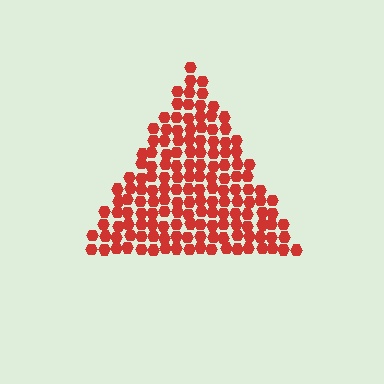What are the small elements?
The small elements are hexagons.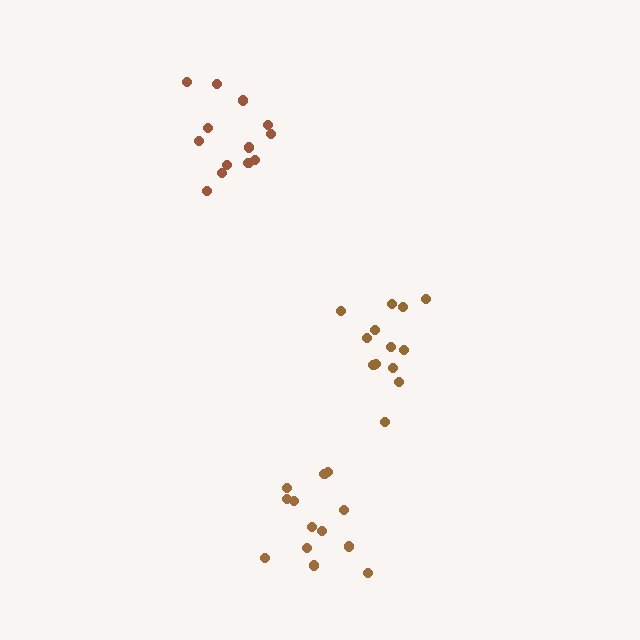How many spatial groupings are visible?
There are 3 spatial groupings.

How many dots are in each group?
Group 1: 13 dots, Group 2: 13 dots, Group 3: 13 dots (39 total).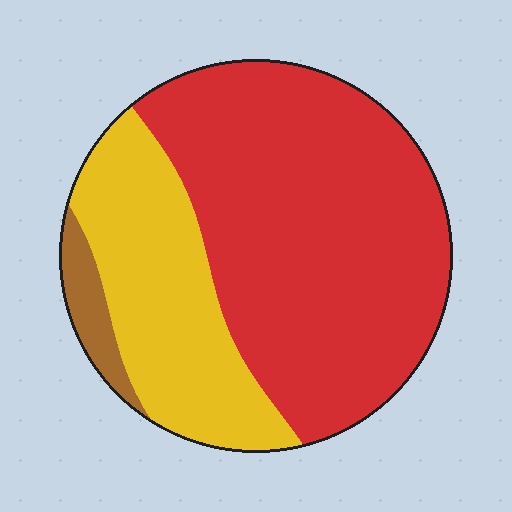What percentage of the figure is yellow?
Yellow covers 30% of the figure.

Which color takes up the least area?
Brown, at roughly 5%.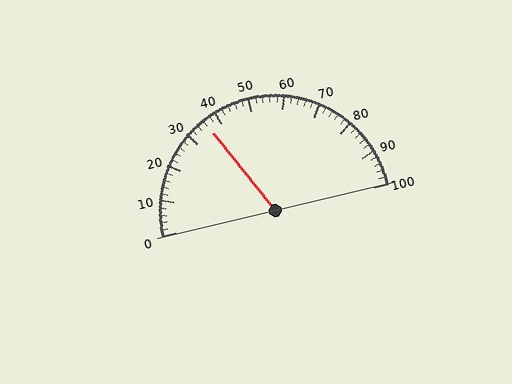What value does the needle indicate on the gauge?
The needle indicates approximately 36.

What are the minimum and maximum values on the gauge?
The gauge ranges from 0 to 100.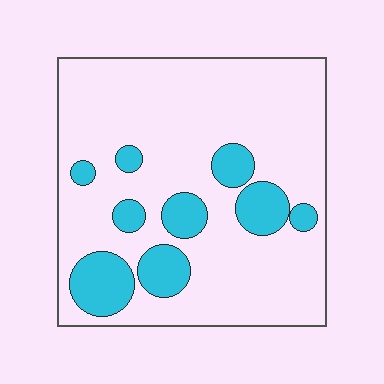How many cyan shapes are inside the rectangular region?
9.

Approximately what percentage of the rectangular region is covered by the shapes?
Approximately 20%.